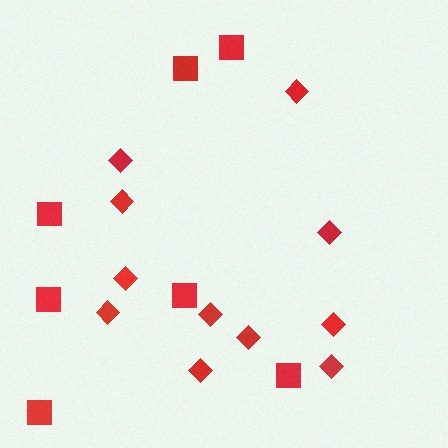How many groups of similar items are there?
There are 2 groups: one group of diamonds (11) and one group of squares (7).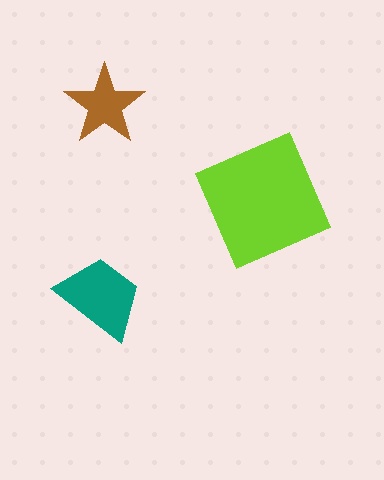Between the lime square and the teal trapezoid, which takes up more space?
The lime square.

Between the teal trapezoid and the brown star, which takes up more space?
The teal trapezoid.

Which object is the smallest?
The brown star.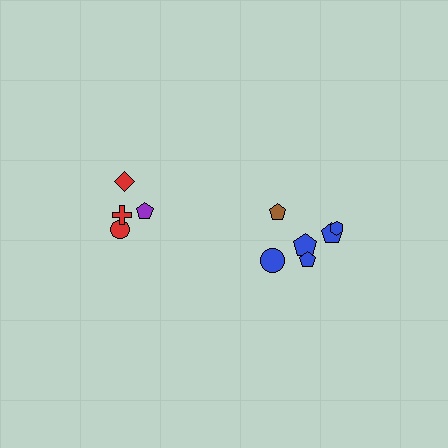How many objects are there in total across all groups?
There are 10 objects.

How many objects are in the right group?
There are 6 objects.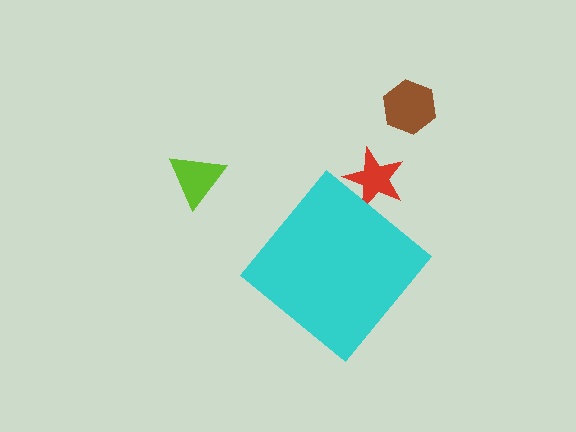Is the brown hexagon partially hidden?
No, the brown hexagon is fully visible.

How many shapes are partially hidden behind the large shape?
1 shape is partially hidden.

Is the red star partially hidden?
Yes, the red star is partially hidden behind the cyan diamond.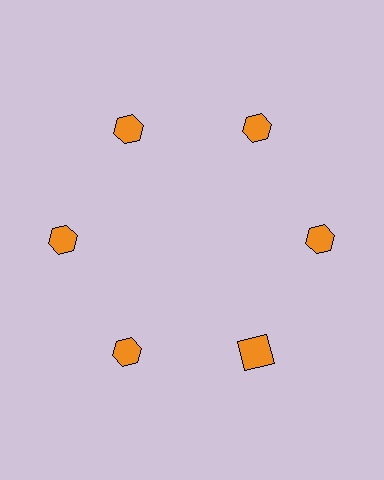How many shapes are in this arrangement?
There are 6 shapes arranged in a ring pattern.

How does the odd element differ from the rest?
It has a different shape: square instead of hexagon.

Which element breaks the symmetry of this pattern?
The orange square at roughly the 5 o'clock position breaks the symmetry. All other shapes are orange hexagons.